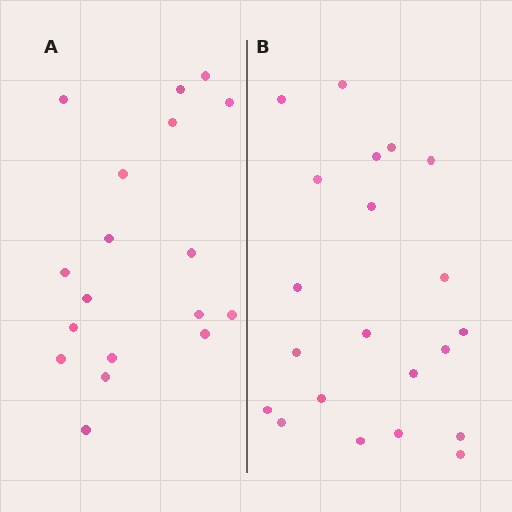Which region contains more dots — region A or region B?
Region B (the right region) has more dots.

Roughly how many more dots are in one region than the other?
Region B has just a few more — roughly 2 or 3 more dots than region A.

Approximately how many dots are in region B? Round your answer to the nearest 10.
About 20 dots. (The exact count is 21, which rounds to 20.)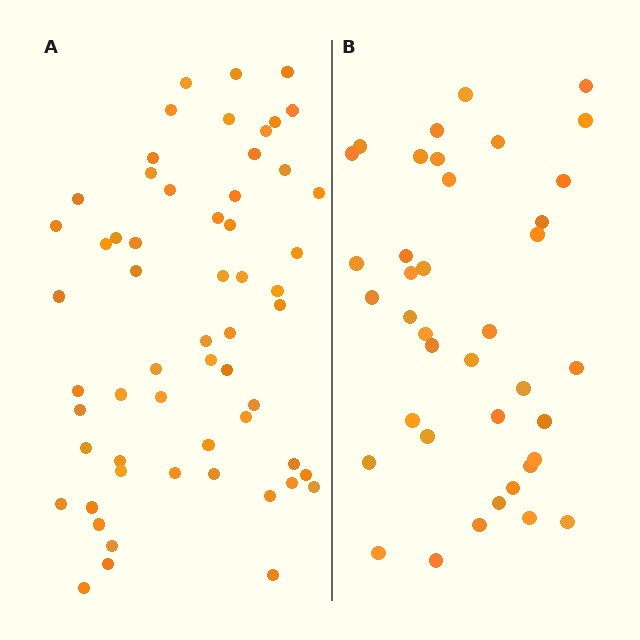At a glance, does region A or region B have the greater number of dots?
Region A (the left region) has more dots.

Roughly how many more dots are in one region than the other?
Region A has approximately 20 more dots than region B.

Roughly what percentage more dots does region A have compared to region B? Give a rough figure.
About 50% more.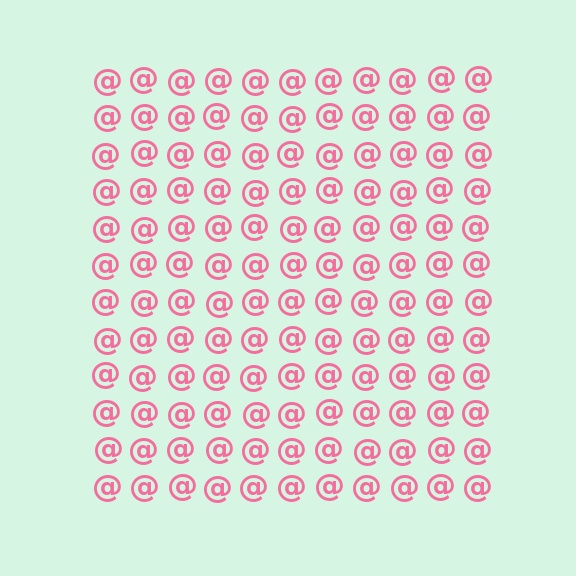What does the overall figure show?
The overall figure shows a square.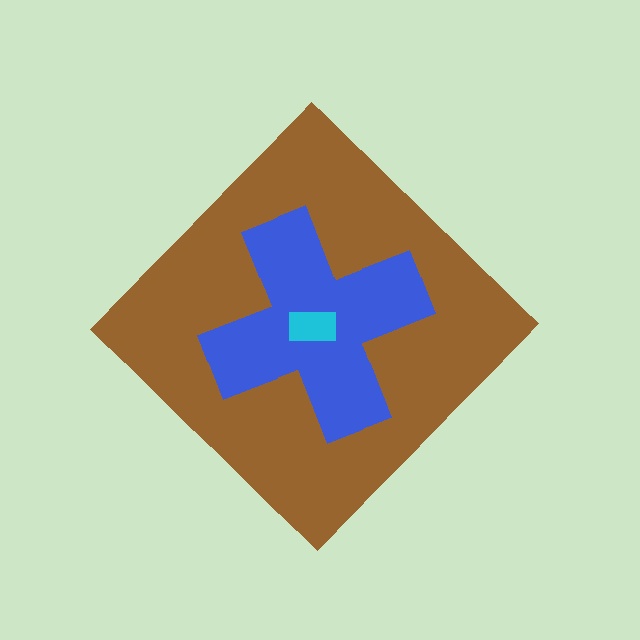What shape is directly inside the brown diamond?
The blue cross.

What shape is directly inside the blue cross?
The cyan rectangle.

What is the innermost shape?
The cyan rectangle.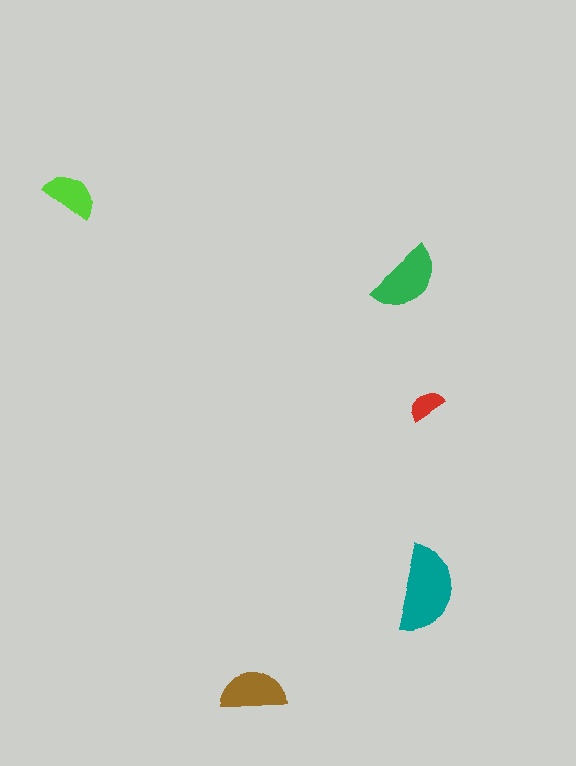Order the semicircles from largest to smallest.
the teal one, the green one, the brown one, the lime one, the red one.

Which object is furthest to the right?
The red semicircle is rightmost.